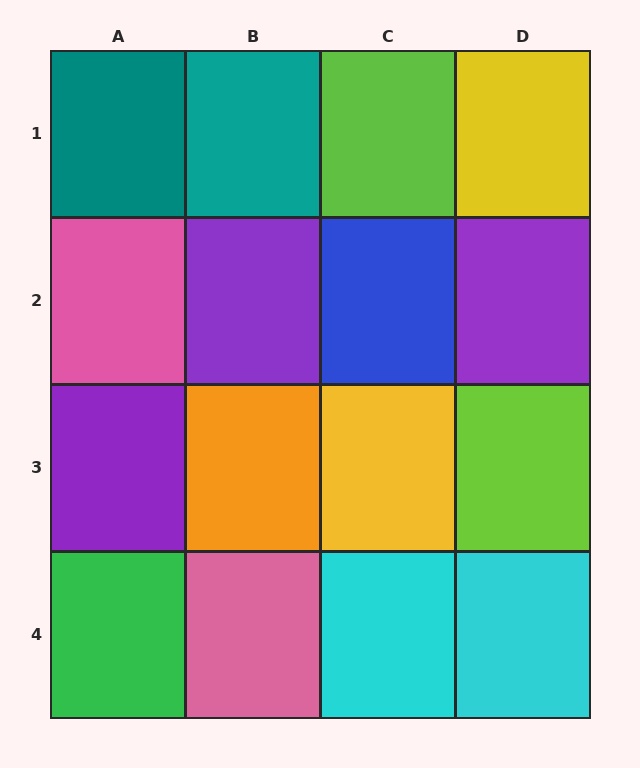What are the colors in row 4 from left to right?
Green, pink, cyan, cyan.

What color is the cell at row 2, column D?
Purple.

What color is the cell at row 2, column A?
Pink.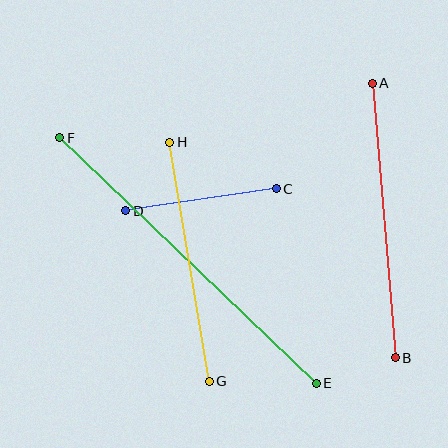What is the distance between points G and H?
The distance is approximately 242 pixels.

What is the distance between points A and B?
The distance is approximately 276 pixels.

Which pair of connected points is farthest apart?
Points E and F are farthest apart.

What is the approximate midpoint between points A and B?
The midpoint is at approximately (384, 220) pixels.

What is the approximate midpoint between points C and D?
The midpoint is at approximately (201, 200) pixels.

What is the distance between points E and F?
The distance is approximately 355 pixels.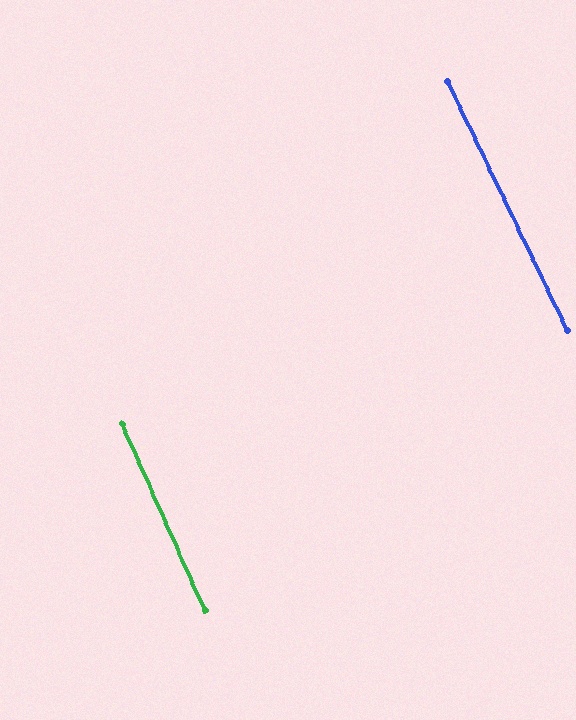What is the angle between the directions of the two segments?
Approximately 2 degrees.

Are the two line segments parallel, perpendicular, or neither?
Parallel — their directions differ by only 1.9°.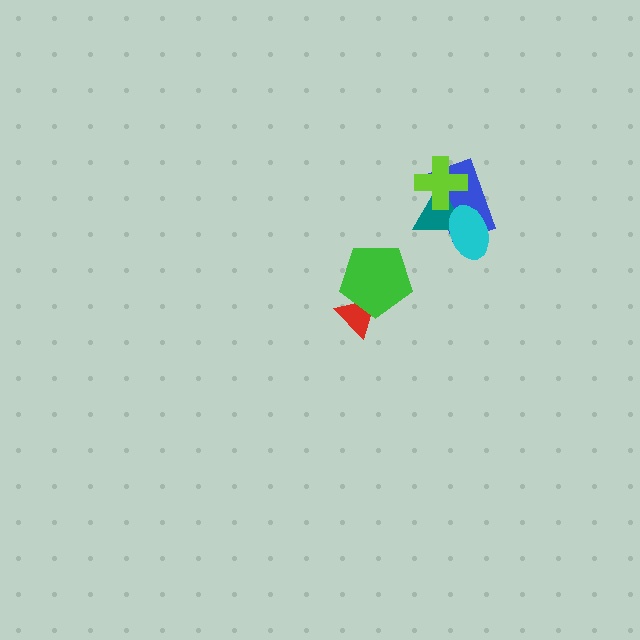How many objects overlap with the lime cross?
2 objects overlap with the lime cross.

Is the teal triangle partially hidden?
Yes, it is partially covered by another shape.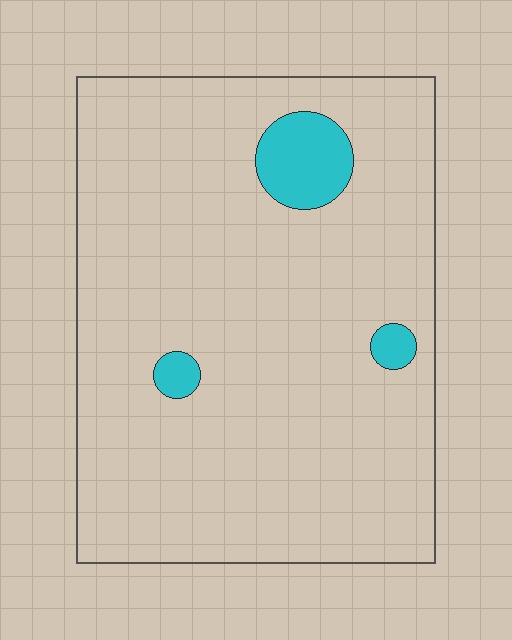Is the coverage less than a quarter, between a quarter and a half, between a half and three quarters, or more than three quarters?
Less than a quarter.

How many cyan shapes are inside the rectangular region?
3.